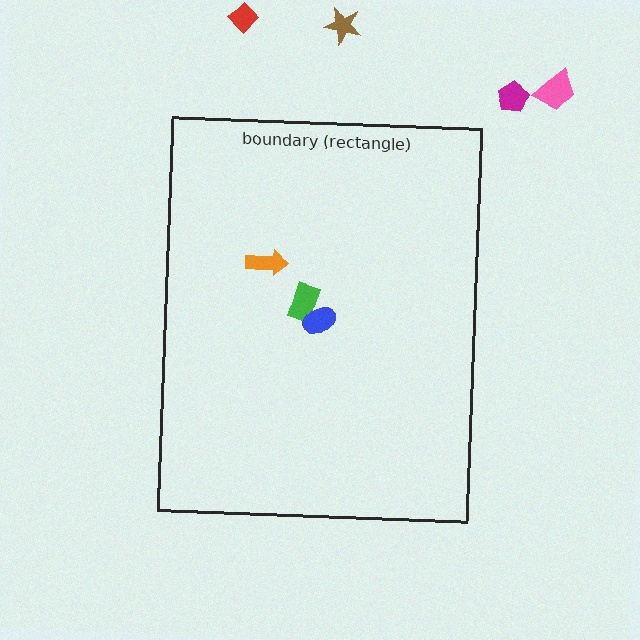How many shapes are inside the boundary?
3 inside, 4 outside.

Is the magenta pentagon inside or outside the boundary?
Outside.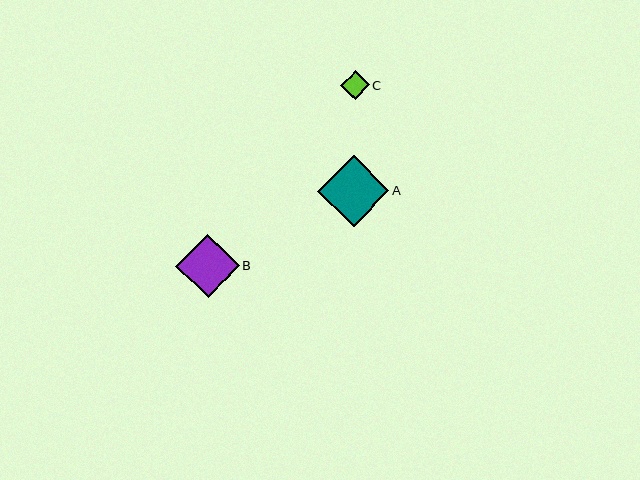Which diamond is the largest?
Diamond A is the largest with a size of approximately 72 pixels.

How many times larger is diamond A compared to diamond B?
Diamond A is approximately 1.1 times the size of diamond B.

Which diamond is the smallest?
Diamond C is the smallest with a size of approximately 29 pixels.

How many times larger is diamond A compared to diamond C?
Diamond A is approximately 2.5 times the size of diamond C.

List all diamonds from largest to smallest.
From largest to smallest: A, B, C.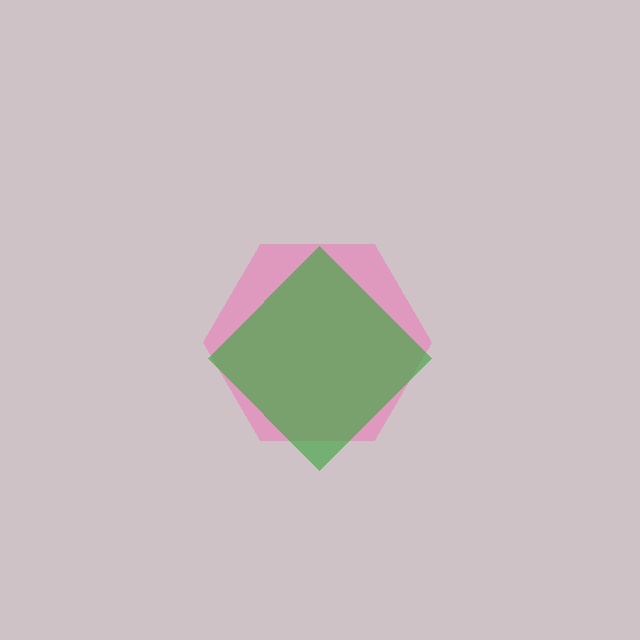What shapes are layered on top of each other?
The layered shapes are: a pink hexagon, a green diamond.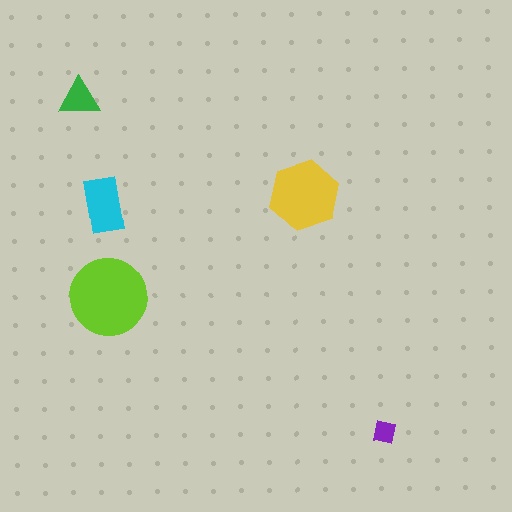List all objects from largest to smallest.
The lime circle, the yellow hexagon, the cyan rectangle, the green triangle, the purple square.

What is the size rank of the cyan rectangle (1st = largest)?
3rd.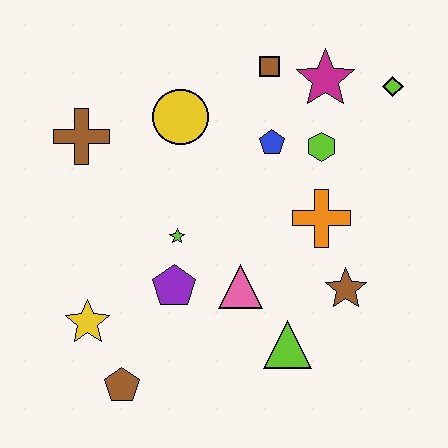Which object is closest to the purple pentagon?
The lime star is closest to the purple pentagon.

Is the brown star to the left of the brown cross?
No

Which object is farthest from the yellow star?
The lime diamond is farthest from the yellow star.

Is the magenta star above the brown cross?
Yes